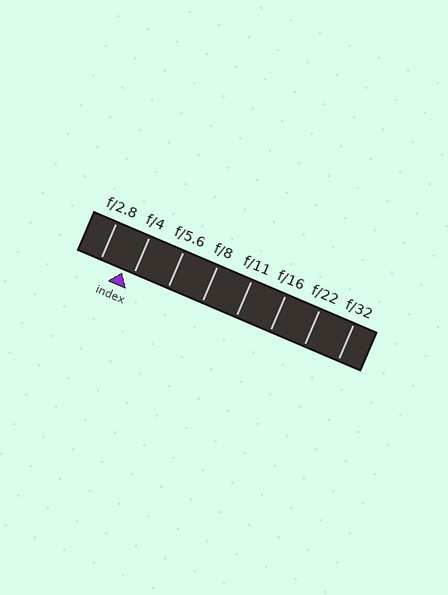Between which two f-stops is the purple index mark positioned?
The index mark is between f/2.8 and f/4.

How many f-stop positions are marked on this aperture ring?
There are 8 f-stop positions marked.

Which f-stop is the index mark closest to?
The index mark is closest to f/4.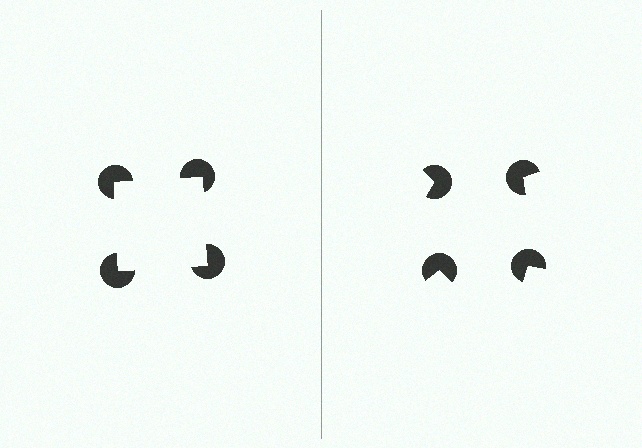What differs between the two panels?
The pac-man discs are positioned identically on both sides; only the wedge orientations differ. On the left they align to a square; on the right they are misaligned.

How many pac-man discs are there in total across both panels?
8 — 4 on each side.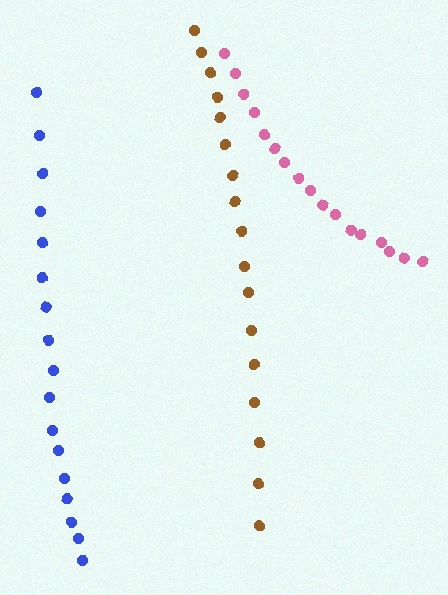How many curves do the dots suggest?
There are 3 distinct paths.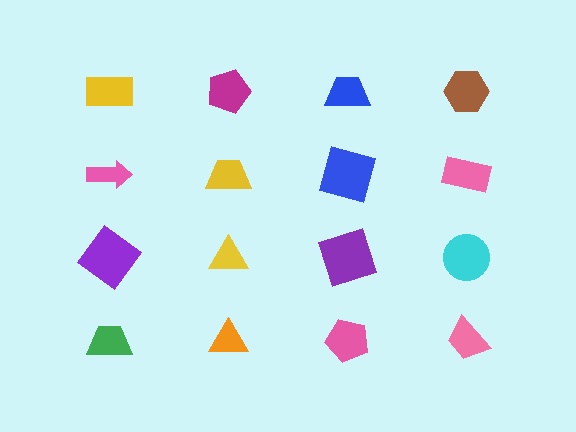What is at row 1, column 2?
A magenta pentagon.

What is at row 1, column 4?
A brown hexagon.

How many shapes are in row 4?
4 shapes.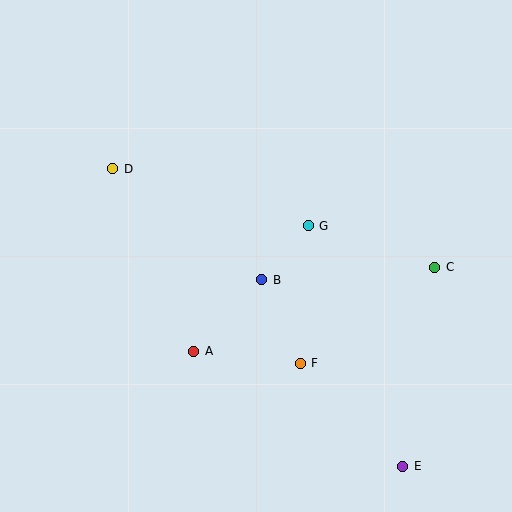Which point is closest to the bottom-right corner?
Point E is closest to the bottom-right corner.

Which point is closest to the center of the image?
Point B at (262, 280) is closest to the center.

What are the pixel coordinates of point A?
Point A is at (194, 351).